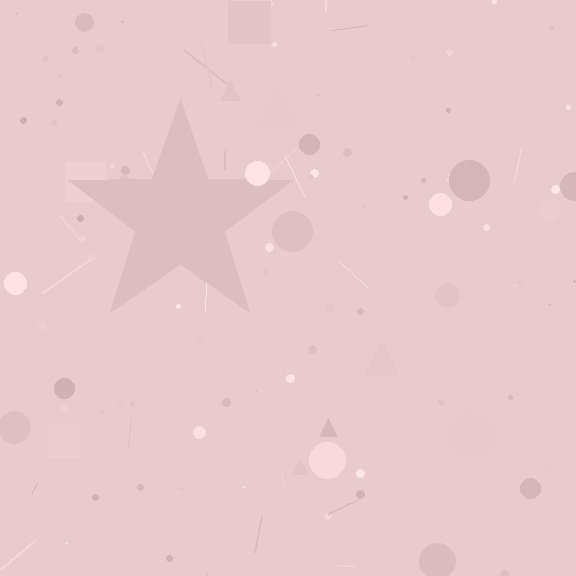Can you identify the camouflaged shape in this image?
The camouflaged shape is a star.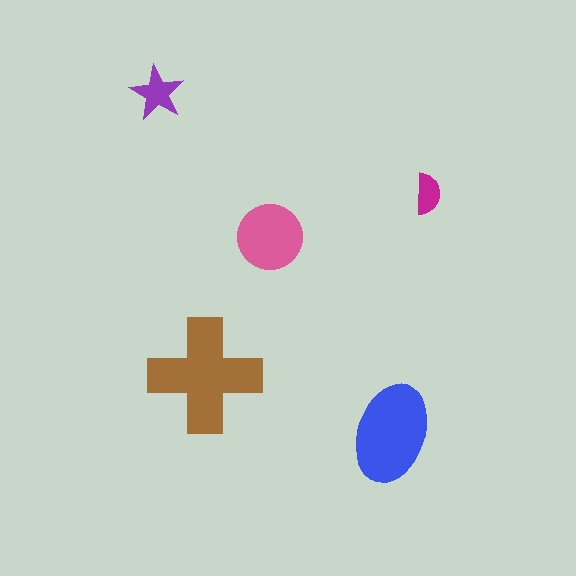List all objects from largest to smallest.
The brown cross, the blue ellipse, the pink circle, the purple star, the magenta semicircle.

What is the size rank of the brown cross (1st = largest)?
1st.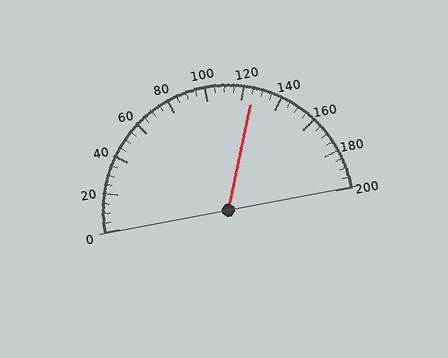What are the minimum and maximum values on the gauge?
The gauge ranges from 0 to 200.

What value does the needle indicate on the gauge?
The needle indicates approximately 125.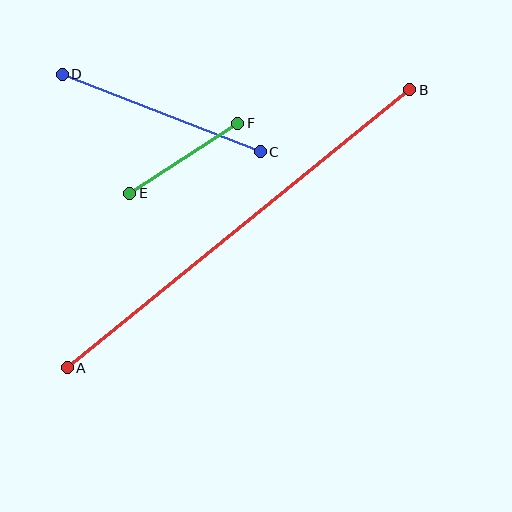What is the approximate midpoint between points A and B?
The midpoint is at approximately (239, 229) pixels.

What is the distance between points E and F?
The distance is approximately 129 pixels.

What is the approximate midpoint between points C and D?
The midpoint is at approximately (161, 113) pixels.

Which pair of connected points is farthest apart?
Points A and B are farthest apart.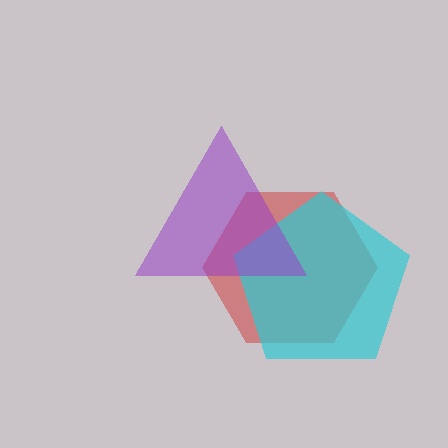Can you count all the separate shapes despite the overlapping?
Yes, there are 3 separate shapes.